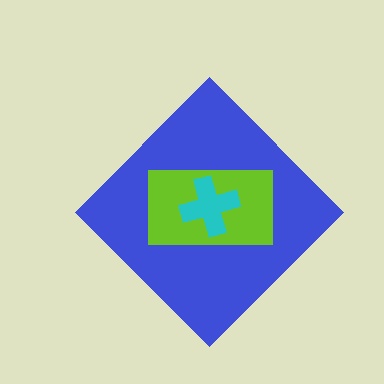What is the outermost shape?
The blue diamond.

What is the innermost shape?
The cyan cross.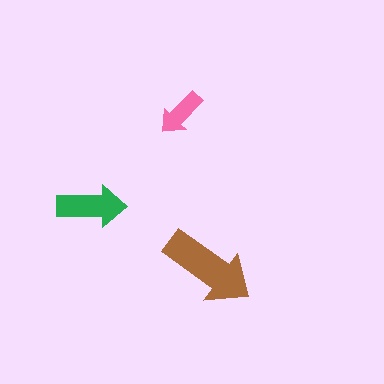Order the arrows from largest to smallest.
the brown one, the green one, the pink one.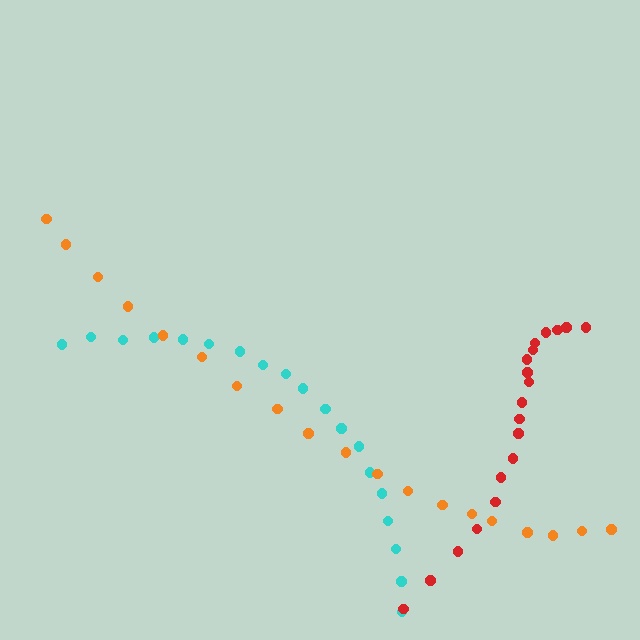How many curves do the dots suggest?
There are 3 distinct paths.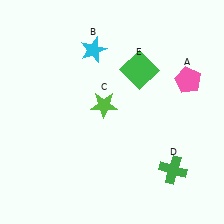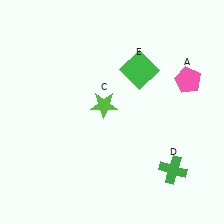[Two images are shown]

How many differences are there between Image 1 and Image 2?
There is 1 difference between the two images.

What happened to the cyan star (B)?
The cyan star (B) was removed in Image 2. It was in the top-left area of Image 1.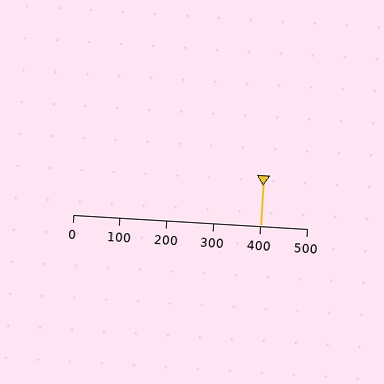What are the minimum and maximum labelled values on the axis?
The axis runs from 0 to 500.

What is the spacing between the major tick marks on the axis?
The major ticks are spaced 100 apart.